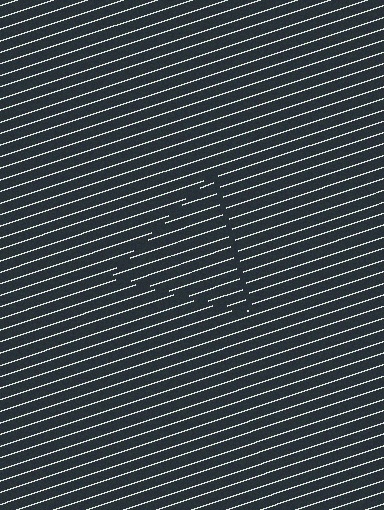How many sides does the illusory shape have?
3 sides — the line-ends trace a triangle.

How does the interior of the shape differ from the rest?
The interior of the shape contains the same grating, shifted by half a period — the contour is defined by the phase discontinuity where line-ends from the inner and outer gratings abut.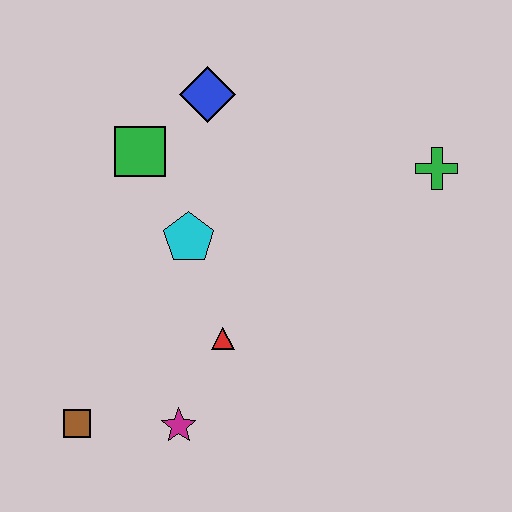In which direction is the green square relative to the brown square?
The green square is above the brown square.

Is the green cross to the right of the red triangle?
Yes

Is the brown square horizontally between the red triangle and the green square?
No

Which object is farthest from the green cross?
The brown square is farthest from the green cross.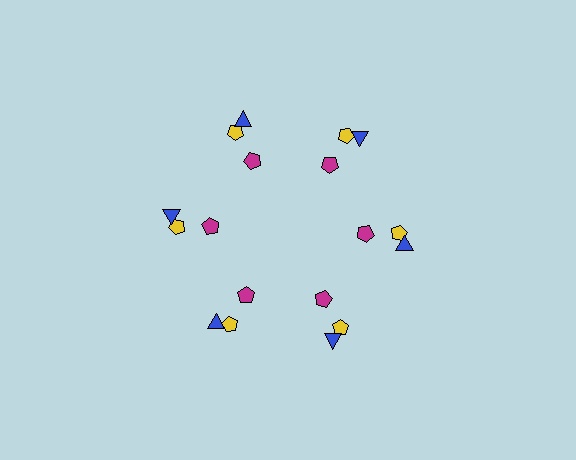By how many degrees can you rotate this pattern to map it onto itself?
The pattern maps onto itself every 60 degrees of rotation.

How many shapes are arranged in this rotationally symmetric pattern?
There are 18 shapes, arranged in 6 groups of 3.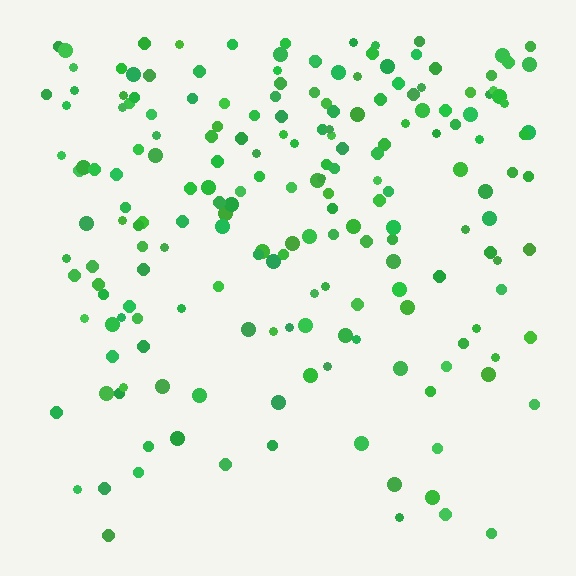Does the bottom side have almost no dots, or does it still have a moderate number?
Still a moderate number, just noticeably fewer than the top.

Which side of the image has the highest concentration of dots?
The top.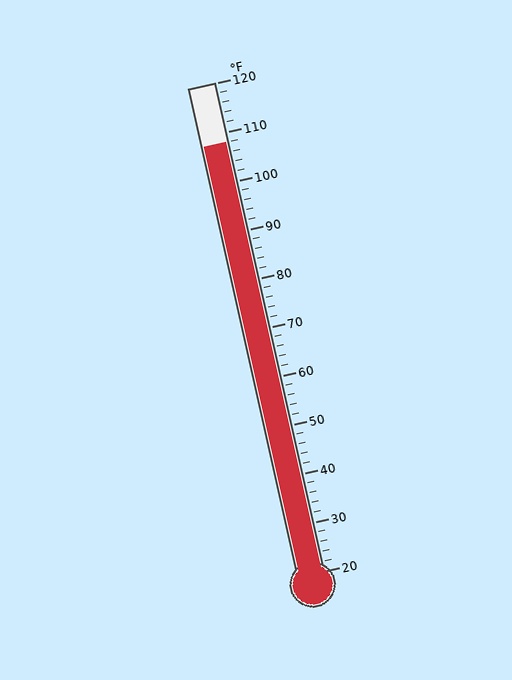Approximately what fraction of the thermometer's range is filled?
The thermometer is filled to approximately 90% of its range.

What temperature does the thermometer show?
The thermometer shows approximately 108°F.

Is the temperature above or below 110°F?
The temperature is below 110°F.